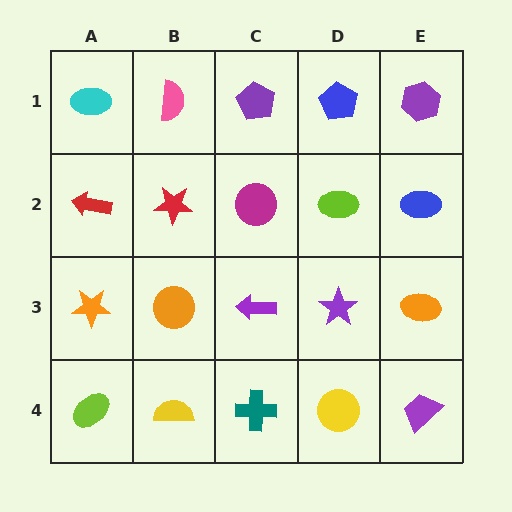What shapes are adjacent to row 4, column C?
A purple arrow (row 3, column C), a yellow semicircle (row 4, column B), a yellow circle (row 4, column D).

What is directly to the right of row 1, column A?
A pink semicircle.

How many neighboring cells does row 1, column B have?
3.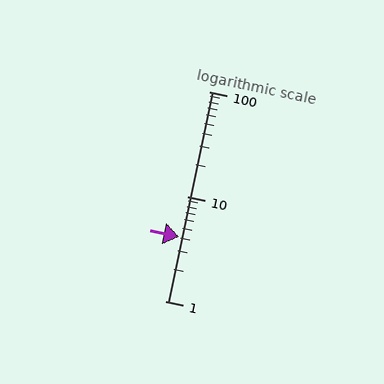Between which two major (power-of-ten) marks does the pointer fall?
The pointer is between 1 and 10.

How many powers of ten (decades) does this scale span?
The scale spans 2 decades, from 1 to 100.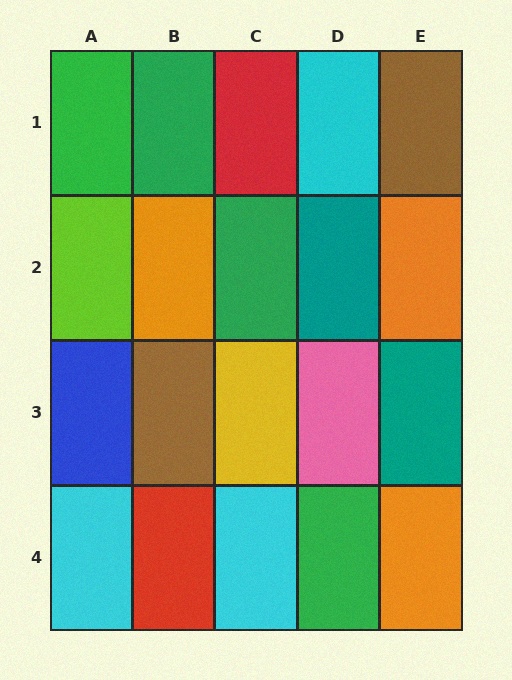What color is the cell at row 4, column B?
Red.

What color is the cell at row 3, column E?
Teal.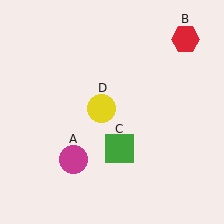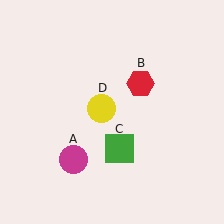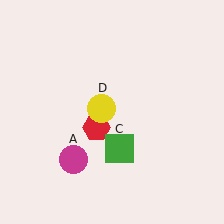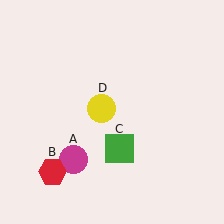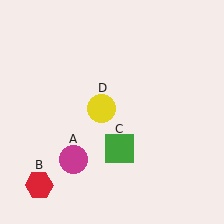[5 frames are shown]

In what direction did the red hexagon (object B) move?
The red hexagon (object B) moved down and to the left.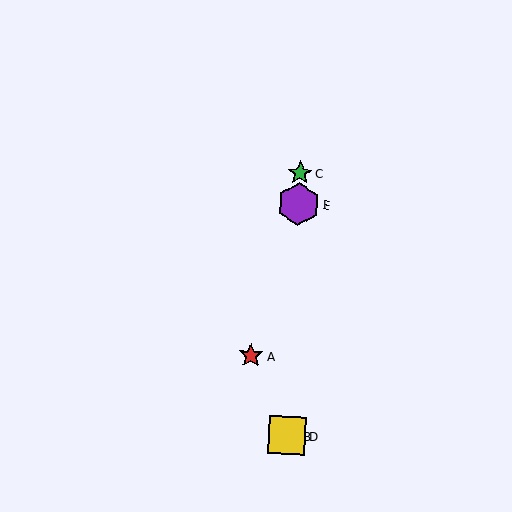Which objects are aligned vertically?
Objects B, C, D, E are aligned vertically.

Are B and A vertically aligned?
No, B is at x≈287 and A is at x≈251.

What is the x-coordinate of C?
Object C is at x≈300.